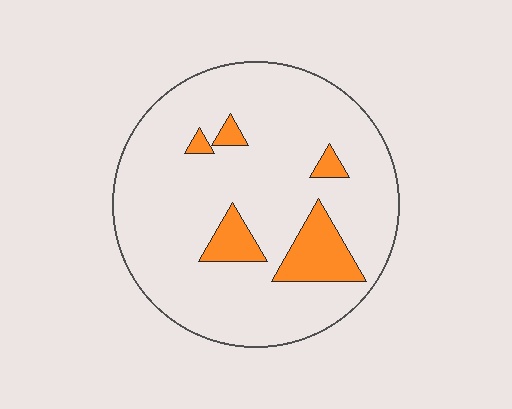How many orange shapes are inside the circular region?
5.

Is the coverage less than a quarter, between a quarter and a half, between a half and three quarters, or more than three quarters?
Less than a quarter.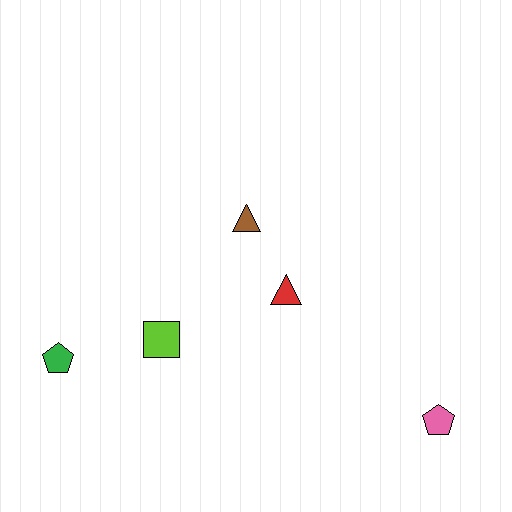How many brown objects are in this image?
There is 1 brown object.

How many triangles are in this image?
There are 2 triangles.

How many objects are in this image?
There are 5 objects.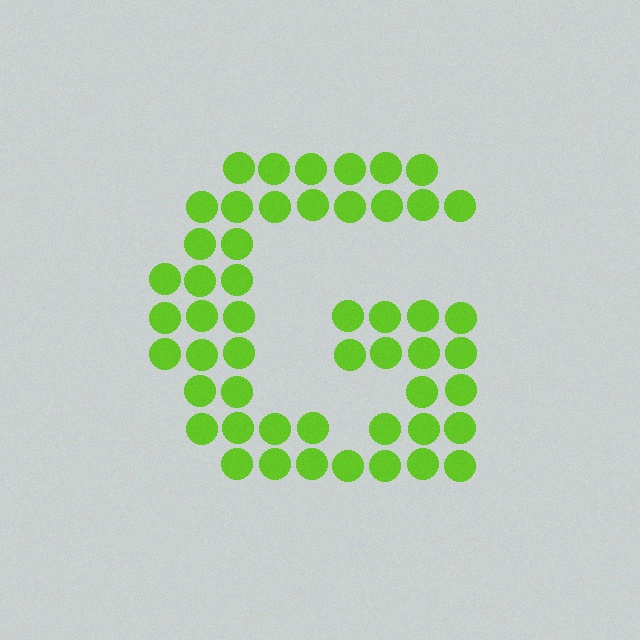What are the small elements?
The small elements are circles.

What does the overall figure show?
The overall figure shows the letter G.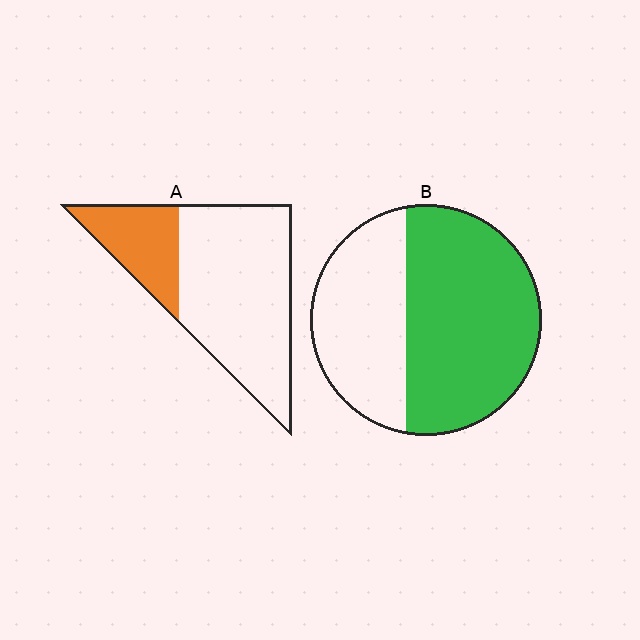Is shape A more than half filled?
No.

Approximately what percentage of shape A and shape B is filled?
A is approximately 25% and B is approximately 60%.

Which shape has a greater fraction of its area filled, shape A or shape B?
Shape B.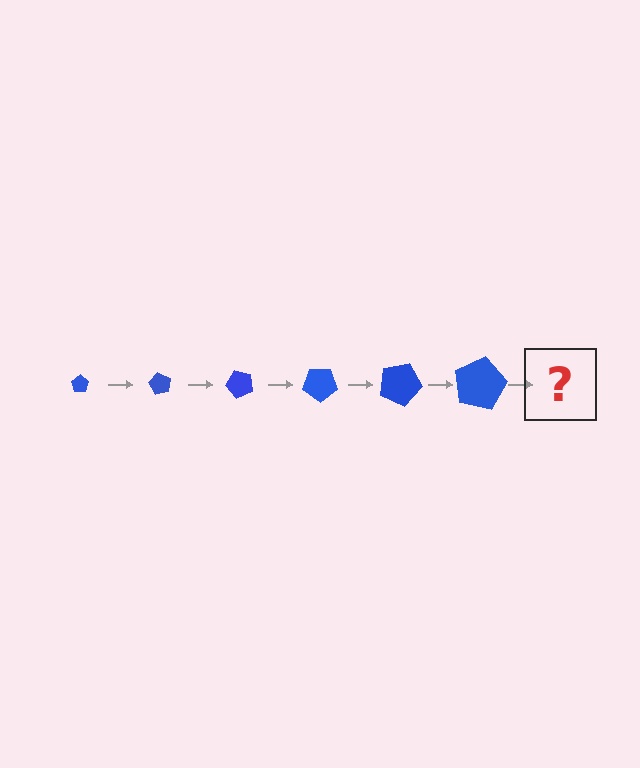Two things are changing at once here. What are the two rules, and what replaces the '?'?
The two rules are that the pentagon grows larger each step and it rotates 60 degrees each step. The '?' should be a pentagon, larger than the previous one and rotated 360 degrees from the start.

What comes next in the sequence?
The next element should be a pentagon, larger than the previous one and rotated 360 degrees from the start.